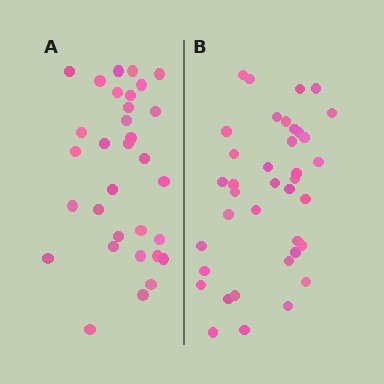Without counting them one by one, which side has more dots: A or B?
Region B (the right region) has more dots.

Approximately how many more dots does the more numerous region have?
Region B has about 6 more dots than region A.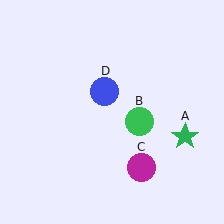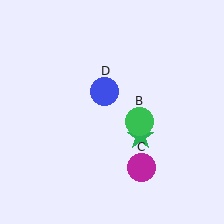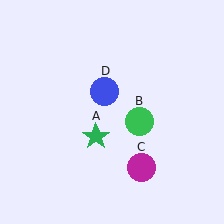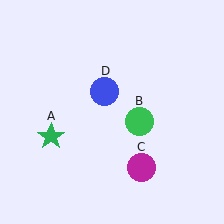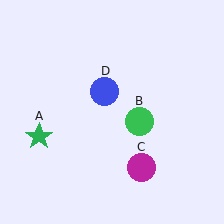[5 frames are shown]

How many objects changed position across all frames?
1 object changed position: green star (object A).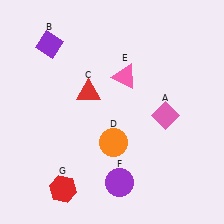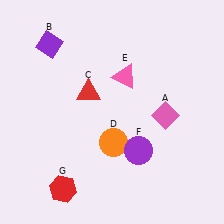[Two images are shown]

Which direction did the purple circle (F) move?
The purple circle (F) moved up.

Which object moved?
The purple circle (F) moved up.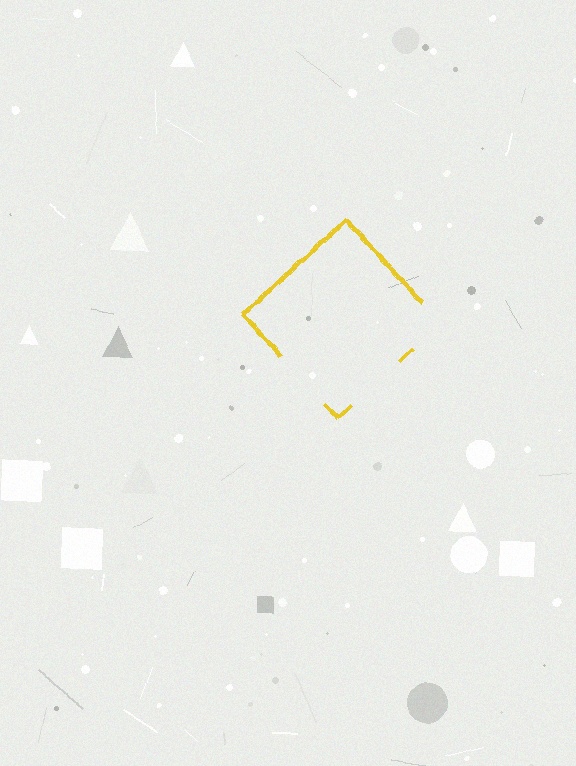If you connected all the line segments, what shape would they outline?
They would outline a diamond.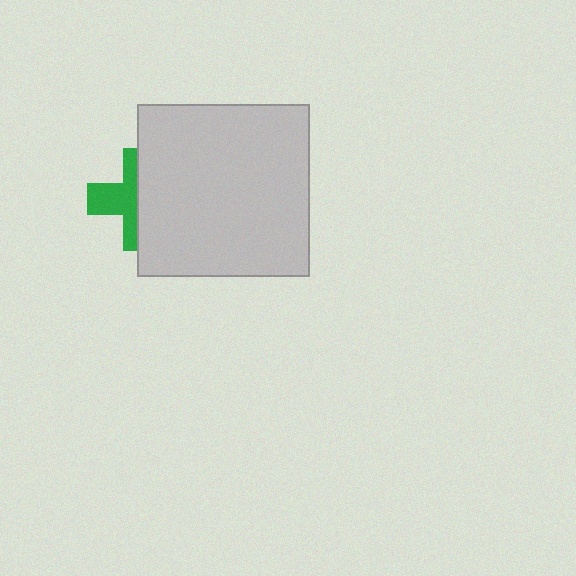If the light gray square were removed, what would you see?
You would see the complete green cross.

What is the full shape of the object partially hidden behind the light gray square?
The partially hidden object is a green cross.